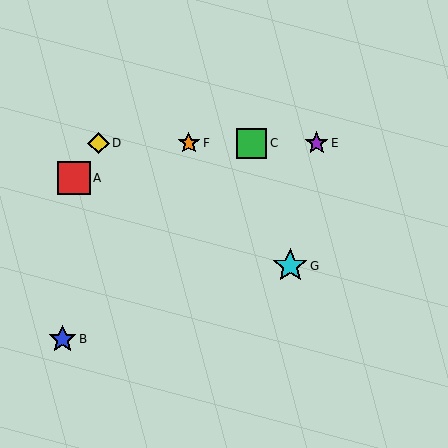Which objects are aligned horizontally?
Objects C, D, E, F are aligned horizontally.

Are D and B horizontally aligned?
No, D is at y≈143 and B is at y≈339.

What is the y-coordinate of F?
Object F is at y≈143.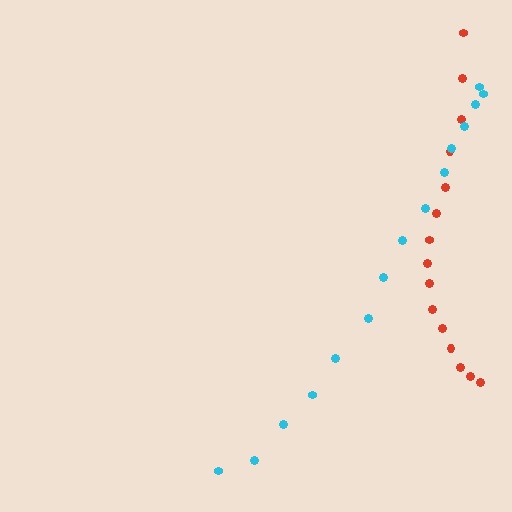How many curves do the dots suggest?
There are 2 distinct paths.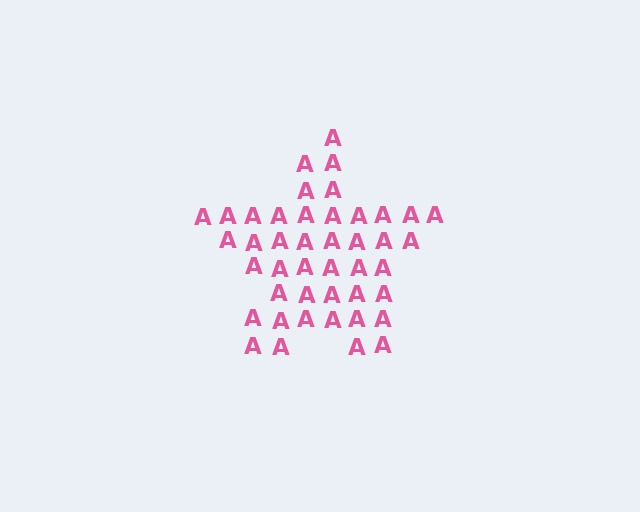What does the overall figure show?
The overall figure shows a star.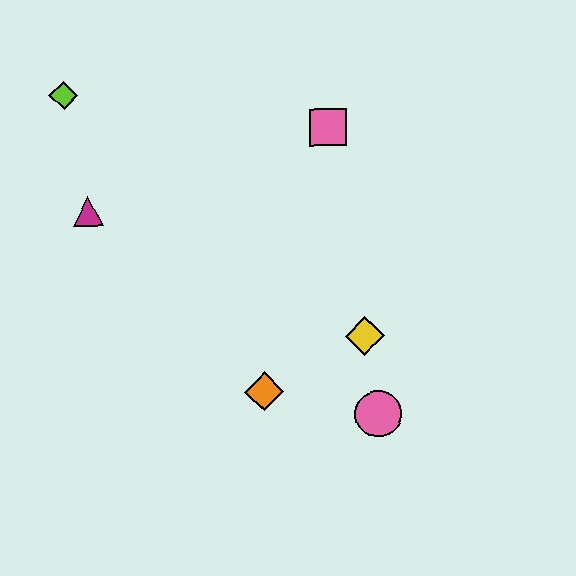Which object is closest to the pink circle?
The yellow diamond is closest to the pink circle.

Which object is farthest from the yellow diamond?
The lime diamond is farthest from the yellow diamond.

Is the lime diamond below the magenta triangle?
No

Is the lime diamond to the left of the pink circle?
Yes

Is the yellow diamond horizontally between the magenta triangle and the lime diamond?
No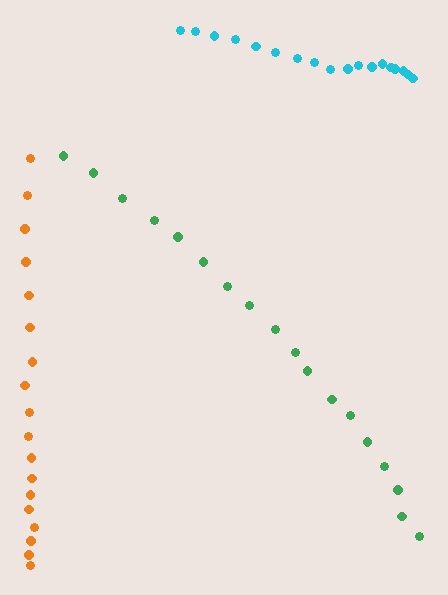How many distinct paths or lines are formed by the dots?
There are 3 distinct paths.